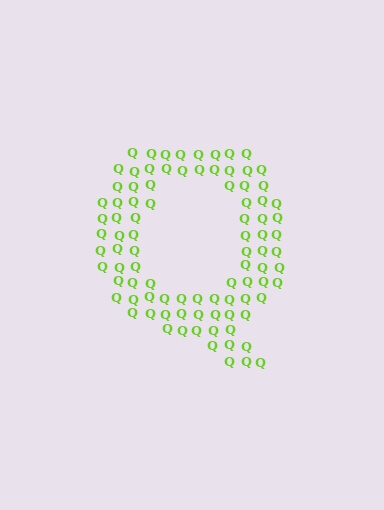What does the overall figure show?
The overall figure shows the letter Q.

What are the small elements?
The small elements are letter Q's.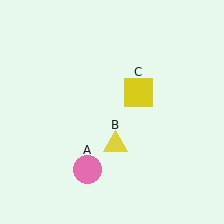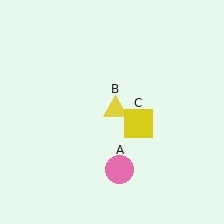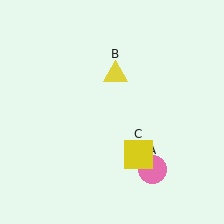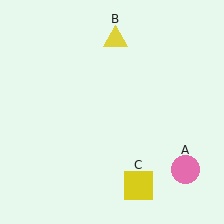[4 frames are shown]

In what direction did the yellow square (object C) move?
The yellow square (object C) moved down.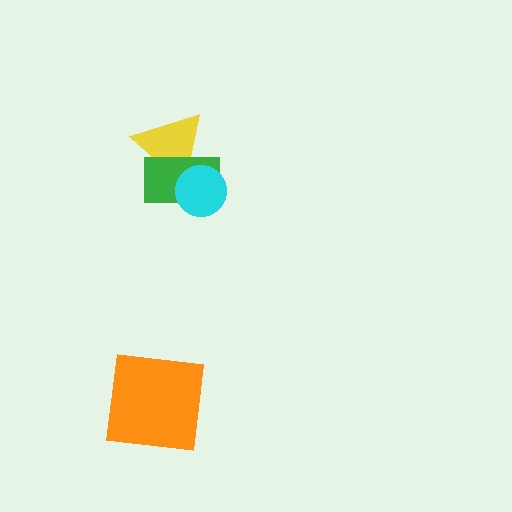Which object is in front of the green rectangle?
The cyan circle is in front of the green rectangle.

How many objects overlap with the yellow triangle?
2 objects overlap with the yellow triangle.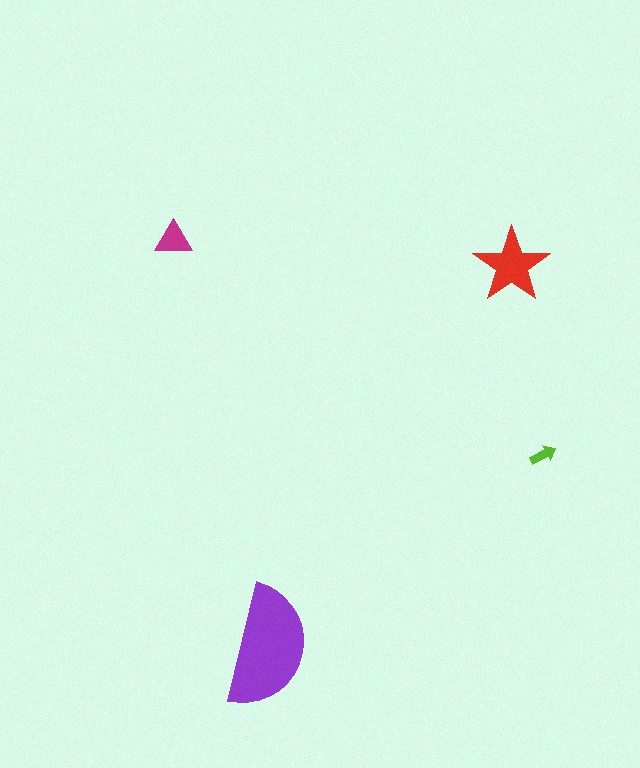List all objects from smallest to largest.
The lime arrow, the magenta triangle, the red star, the purple semicircle.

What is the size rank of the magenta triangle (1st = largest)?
3rd.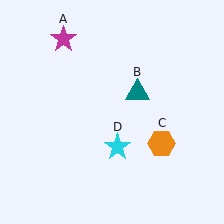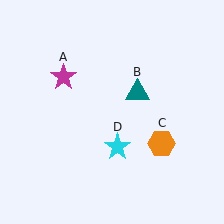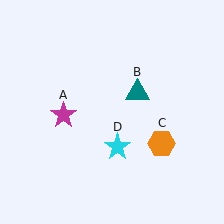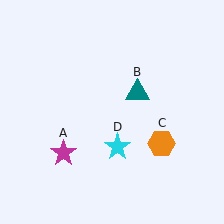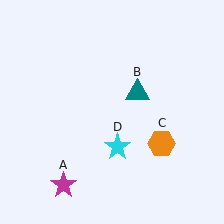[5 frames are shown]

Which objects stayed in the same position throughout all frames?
Teal triangle (object B) and orange hexagon (object C) and cyan star (object D) remained stationary.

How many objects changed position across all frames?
1 object changed position: magenta star (object A).